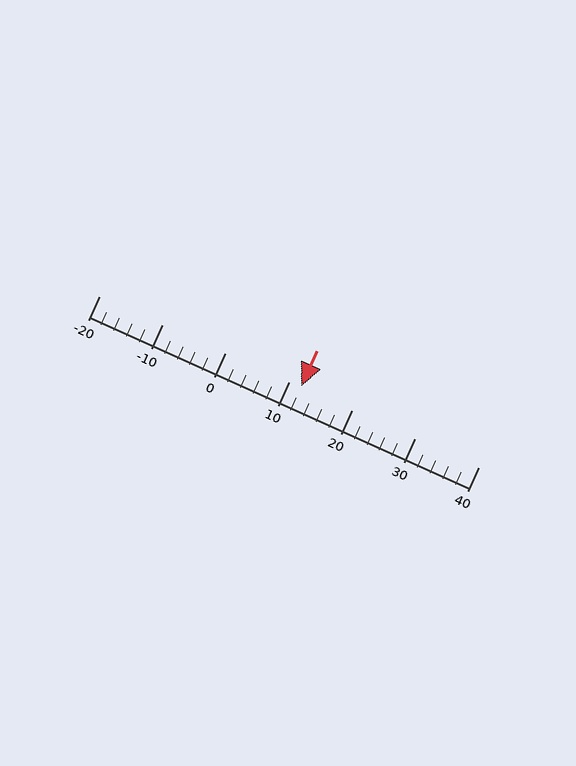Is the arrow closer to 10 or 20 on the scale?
The arrow is closer to 10.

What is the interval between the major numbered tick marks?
The major tick marks are spaced 10 units apart.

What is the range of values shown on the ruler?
The ruler shows values from -20 to 40.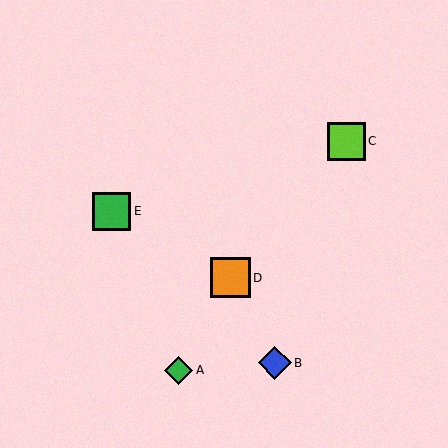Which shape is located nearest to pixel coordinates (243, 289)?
The orange square (labeled D) at (231, 278) is nearest to that location.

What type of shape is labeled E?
Shape E is a green square.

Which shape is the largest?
The orange square (labeled D) is the largest.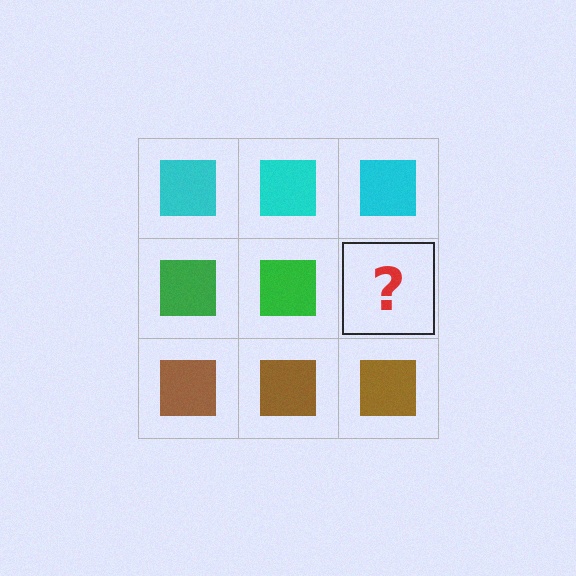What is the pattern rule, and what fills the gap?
The rule is that each row has a consistent color. The gap should be filled with a green square.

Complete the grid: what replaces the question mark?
The question mark should be replaced with a green square.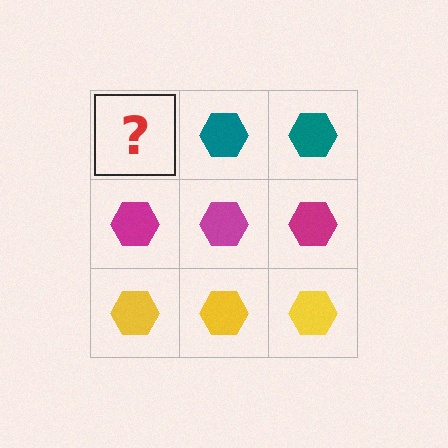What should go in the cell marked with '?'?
The missing cell should contain a teal hexagon.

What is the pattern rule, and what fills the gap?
The rule is that each row has a consistent color. The gap should be filled with a teal hexagon.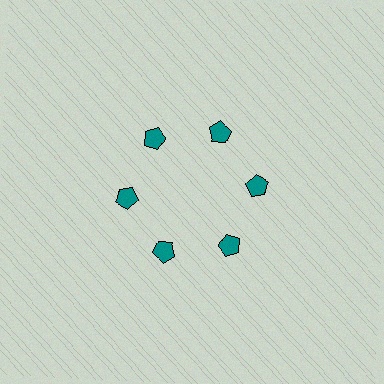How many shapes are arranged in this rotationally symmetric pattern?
There are 6 shapes, arranged in 6 groups of 1.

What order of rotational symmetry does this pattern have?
This pattern has 6-fold rotational symmetry.